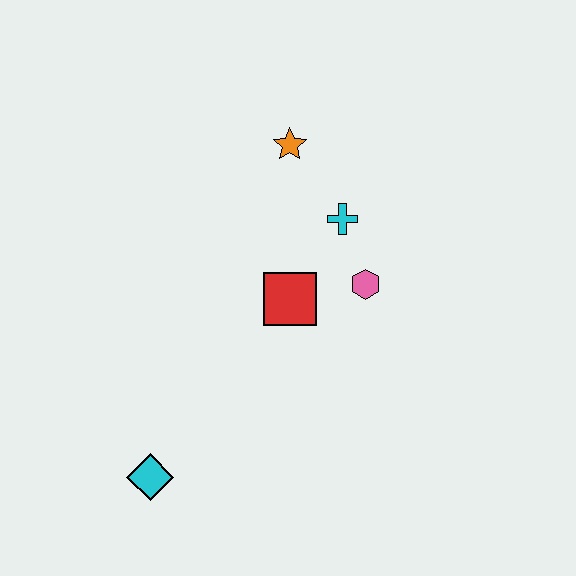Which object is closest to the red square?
The pink hexagon is closest to the red square.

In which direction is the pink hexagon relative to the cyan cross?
The pink hexagon is below the cyan cross.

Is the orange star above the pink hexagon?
Yes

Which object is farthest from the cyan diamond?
The orange star is farthest from the cyan diamond.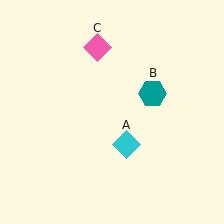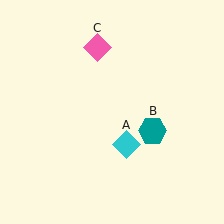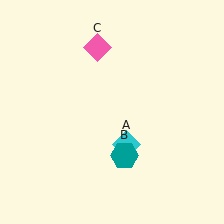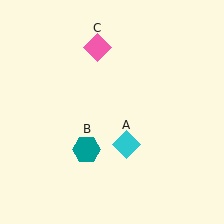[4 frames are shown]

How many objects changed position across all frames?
1 object changed position: teal hexagon (object B).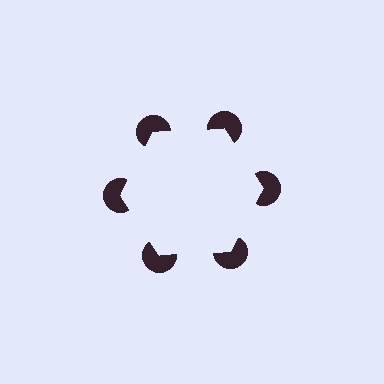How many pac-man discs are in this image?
There are 6 — one at each vertex of the illusory hexagon.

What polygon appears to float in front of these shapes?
An illusory hexagon — its edges are inferred from the aligned wedge cuts in the pac-man discs, not physically drawn.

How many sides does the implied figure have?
6 sides.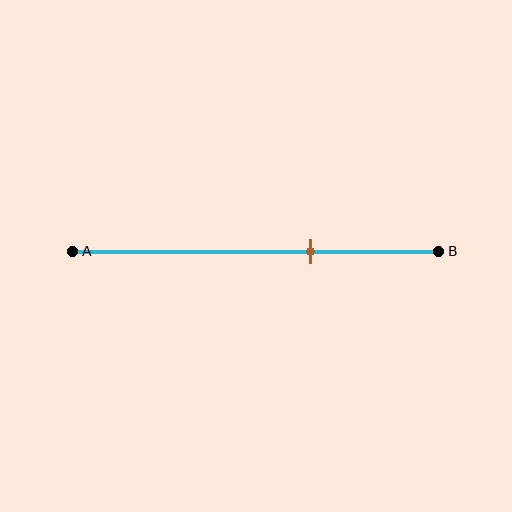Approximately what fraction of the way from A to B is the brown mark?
The brown mark is approximately 65% of the way from A to B.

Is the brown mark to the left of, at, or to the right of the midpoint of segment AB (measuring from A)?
The brown mark is to the right of the midpoint of segment AB.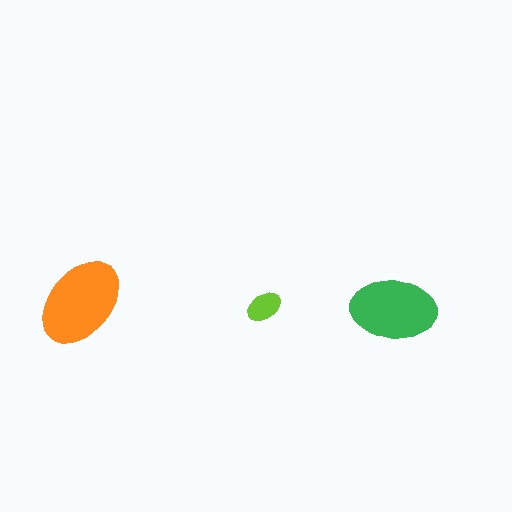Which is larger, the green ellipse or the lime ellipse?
The green one.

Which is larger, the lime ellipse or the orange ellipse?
The orange one.